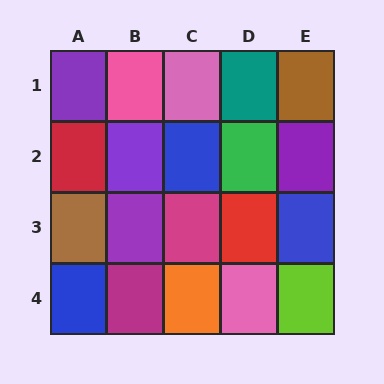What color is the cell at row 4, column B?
Magenta.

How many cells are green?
1 cell is green.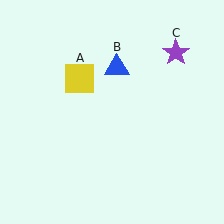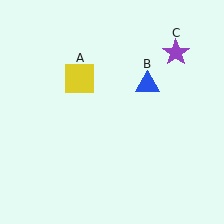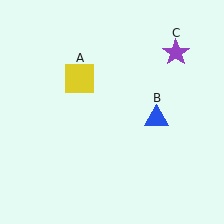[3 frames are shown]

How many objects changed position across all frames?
1 object changed position: blue triangle (object B).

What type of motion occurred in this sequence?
The blue triangle (object B) rotated clockwise around the center of the scene.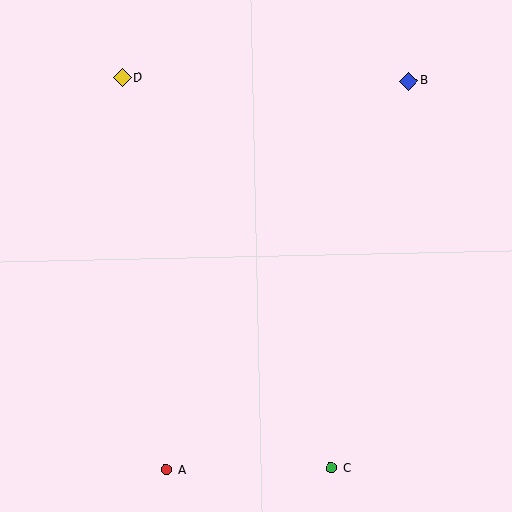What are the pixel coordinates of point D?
Point D is at (122, 78).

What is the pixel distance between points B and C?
The distance between B and C is 395 pixels.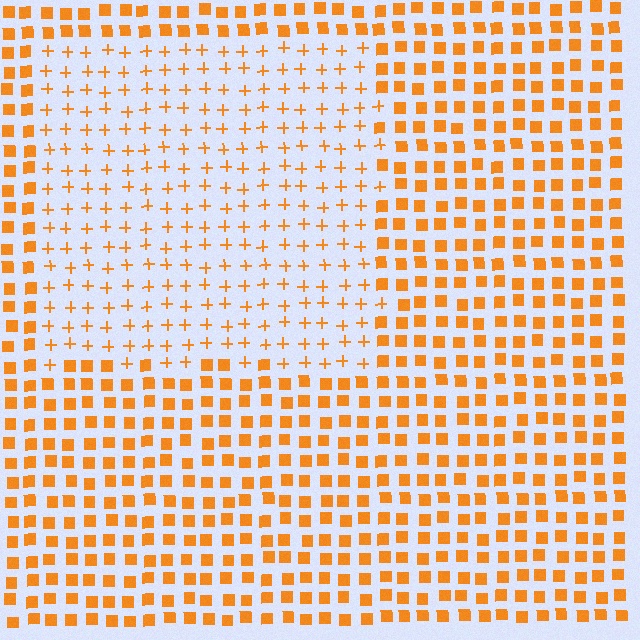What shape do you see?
I see a rectangle.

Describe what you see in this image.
The image is filled with small orange elements arranged in a uniform grid. A rectangle-shaped region contains plus signs, while the surrounding area contains squares. The boundary is defined purely by the change in element shape.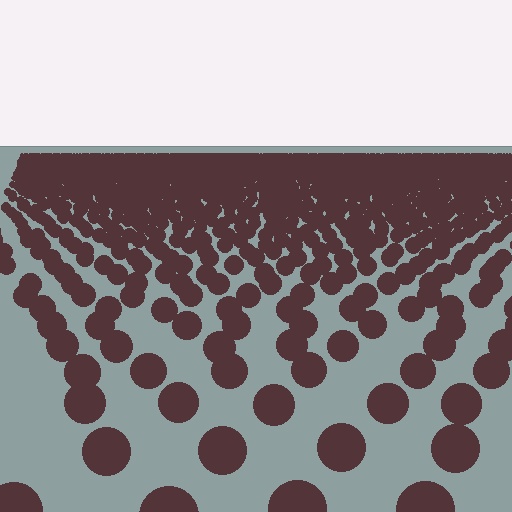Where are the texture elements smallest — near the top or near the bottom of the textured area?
Near the top.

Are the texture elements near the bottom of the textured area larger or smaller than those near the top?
Larger. Near the bottom, elements are closer to the viewer and appear at a bigger on-screen size.